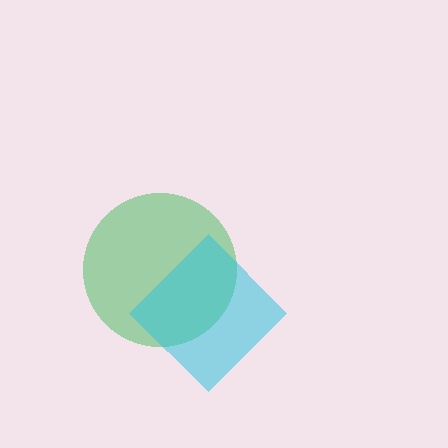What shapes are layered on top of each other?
The layered shapes are: a green circle, a cyan diamond.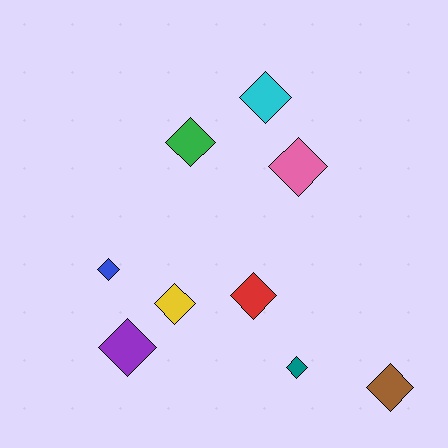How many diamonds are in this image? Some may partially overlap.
There are 9 diamonds.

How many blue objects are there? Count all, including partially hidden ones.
There is 1 blue object.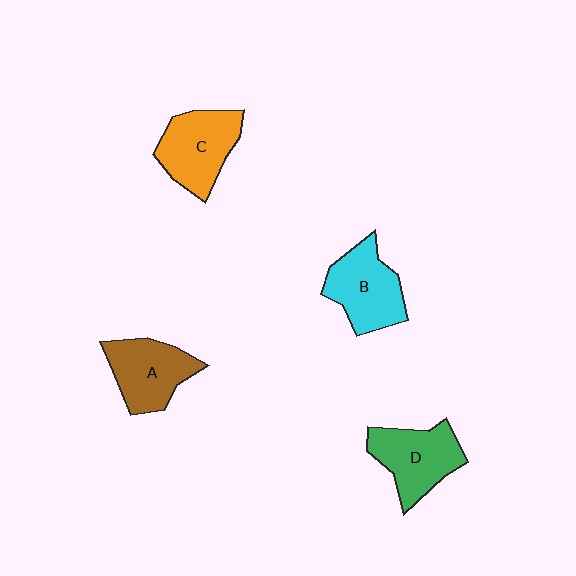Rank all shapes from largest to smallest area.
From largest to smallest: C (orange), D (green), B (cyan), A (brown).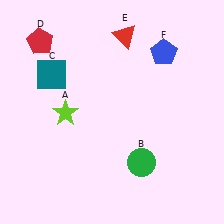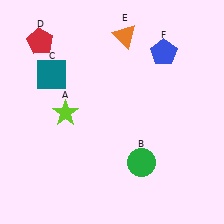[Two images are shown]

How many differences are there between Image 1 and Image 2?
There is 1 difference between the two images.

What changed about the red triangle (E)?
In Image 1, E is red. In Image 2, it changed to orange.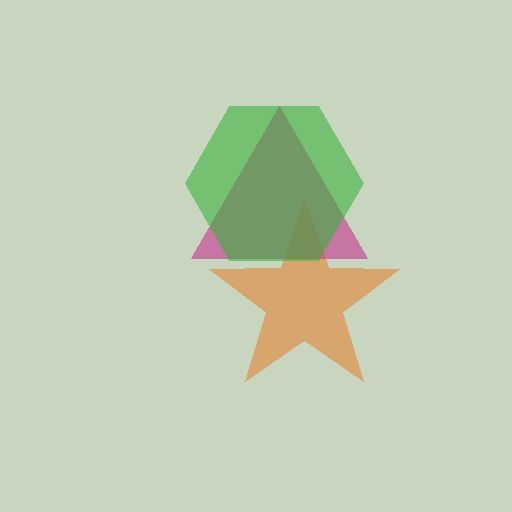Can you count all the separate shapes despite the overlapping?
Yes, there are 3 separate shapes.